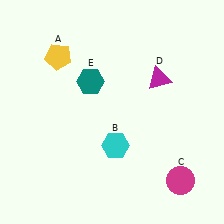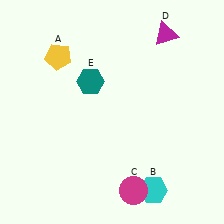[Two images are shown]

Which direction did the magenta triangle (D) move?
The magenta triangle (D) moved up.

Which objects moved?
The objects that moved are: the cyan hexagon (B), the magenta circle (C), the magenta triangle (D).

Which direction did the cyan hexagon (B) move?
The cyan hexagon (B) moved down.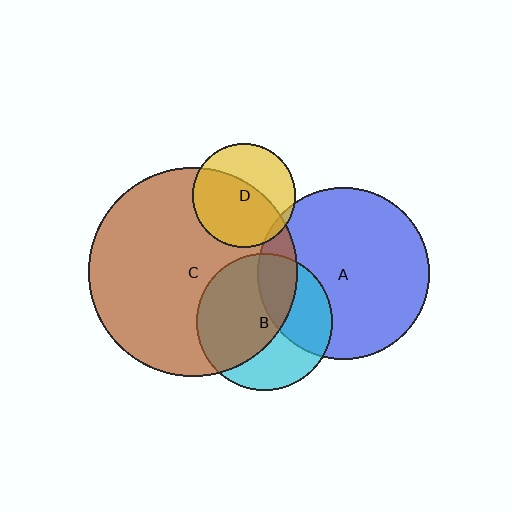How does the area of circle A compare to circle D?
Approximately 2.7 times.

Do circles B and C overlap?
Yes.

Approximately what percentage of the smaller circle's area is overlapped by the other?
Approximately 60%.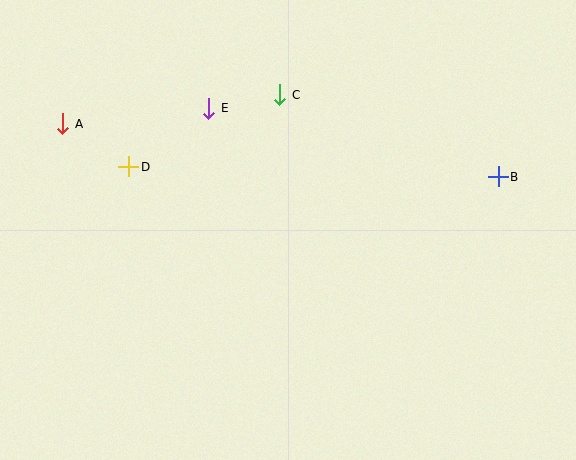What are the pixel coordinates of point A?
Point A is at (63, 124).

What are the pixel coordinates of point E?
Point E is at (209, 108).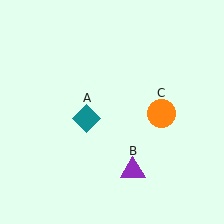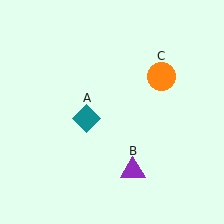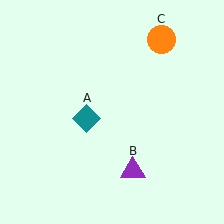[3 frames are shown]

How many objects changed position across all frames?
1 object changed position: orange circle (object C).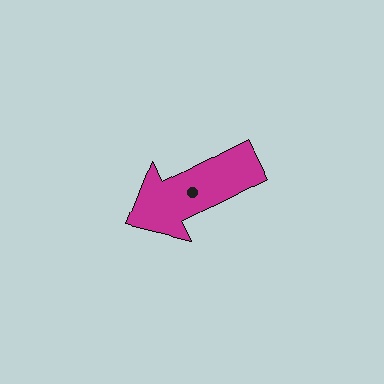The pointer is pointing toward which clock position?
Roughly 8 o'clock.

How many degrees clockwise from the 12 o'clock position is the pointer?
Approximately 243 degrees.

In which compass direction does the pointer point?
Southwest.